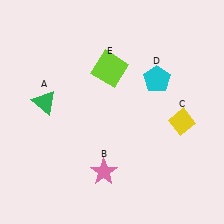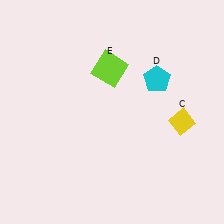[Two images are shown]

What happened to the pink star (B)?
The pink star (B) was removed in Image 2. It was in the bottom-left area of Image 1.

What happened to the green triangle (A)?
The green triangle (A) was removed in Image 2. It was in the top-left area of Image 1.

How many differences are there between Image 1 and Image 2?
There are 2 differences between the two images.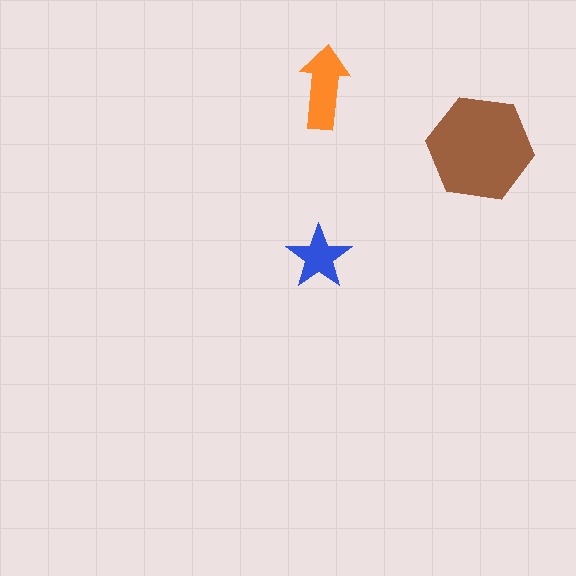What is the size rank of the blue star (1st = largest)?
3rd.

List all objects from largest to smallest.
The brown hexagon, the orange arrow, the blue star.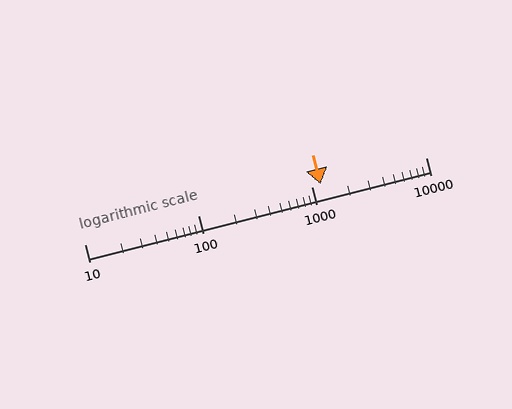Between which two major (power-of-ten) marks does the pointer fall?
The pointer is between 1000 and 10000.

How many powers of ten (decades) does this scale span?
The scale spans 3 decades, from 10 to 10000.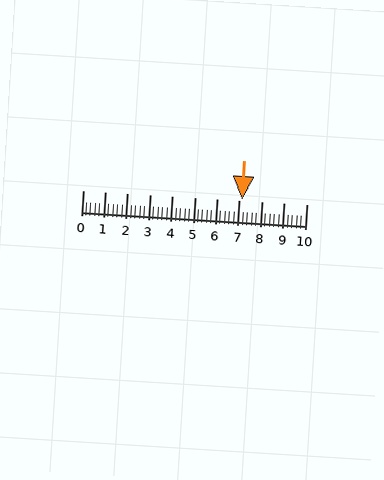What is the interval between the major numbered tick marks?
The major tick marks are spaced 1 units apart.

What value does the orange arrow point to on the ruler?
The orange arrow points to approximately 7.1.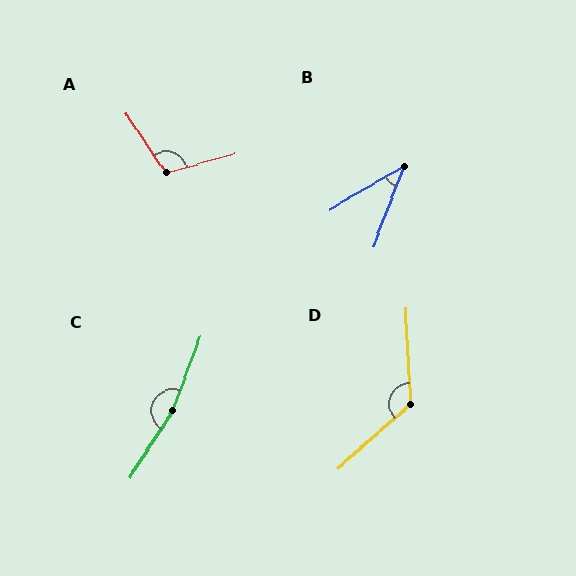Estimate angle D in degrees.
Approximately 128 degrees.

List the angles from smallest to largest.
B (39°), A (108°), D (128°), C (167°).